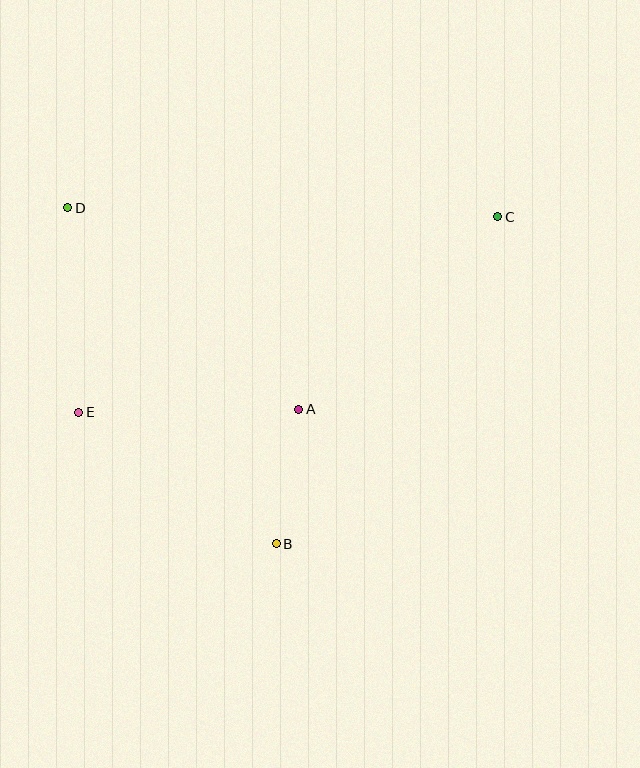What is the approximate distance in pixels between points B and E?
The distance between B and E is approximately 237 pixels.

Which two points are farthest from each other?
Points C and E are farthest from each other.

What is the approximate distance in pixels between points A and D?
The distance between A and D is approximately 307 pixels.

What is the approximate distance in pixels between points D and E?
The distance between D and E is approximately 204 pixels.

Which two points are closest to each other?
Points A and B are closest to each other.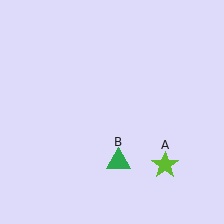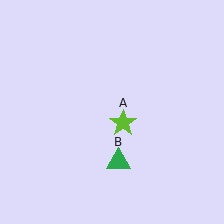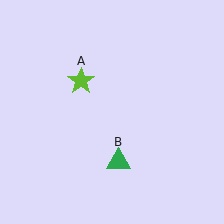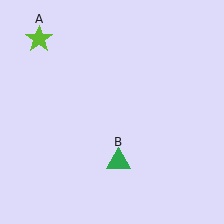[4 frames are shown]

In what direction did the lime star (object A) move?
The lime star (object A) moved up and to the left.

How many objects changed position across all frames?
1 object changed position: lime star (object A).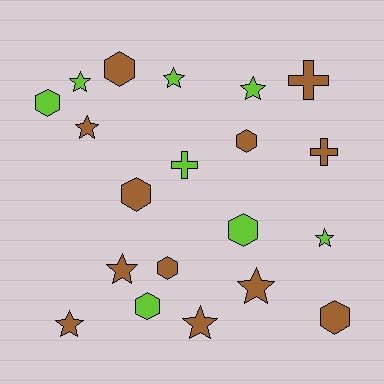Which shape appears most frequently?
Star, with 9 objects.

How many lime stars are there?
There are 4 lime stars.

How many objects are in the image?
There are 20 objects.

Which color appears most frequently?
Brown, with 12 objects.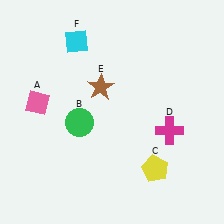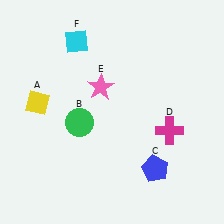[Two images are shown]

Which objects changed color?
A changed from pink to yellow. C changed from yellow to blue. E changed from brown to pink.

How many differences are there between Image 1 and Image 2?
There are 3 differences between the two images.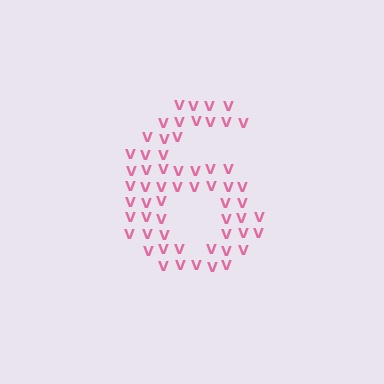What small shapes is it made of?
It is made of small letter V's.